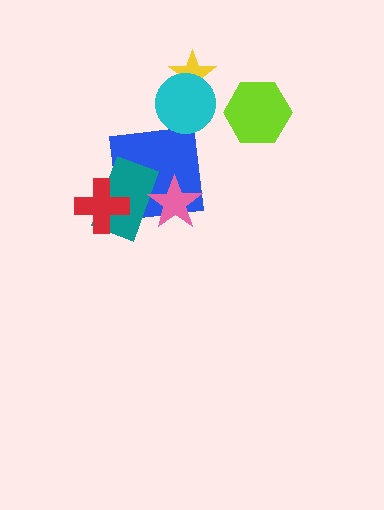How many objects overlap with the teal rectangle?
3 objects overlap with the teal rectangle.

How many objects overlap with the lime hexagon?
0 objects overlap with the lime hexagon.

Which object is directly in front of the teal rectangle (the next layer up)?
The pink star is directly in front of the teal rectangle.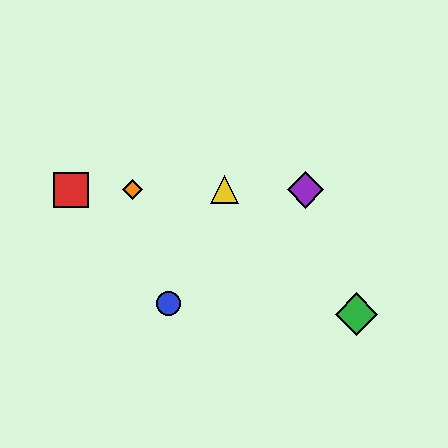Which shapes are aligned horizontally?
The red square, the yellow triangle, the purple diamond, the orange diamond are aligned horizontally.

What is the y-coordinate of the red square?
The red square is at y≈190.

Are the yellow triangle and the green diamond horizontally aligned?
No, the yellow triangle is at y≈190 and the green diamond is at y≈314.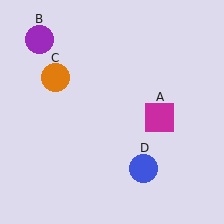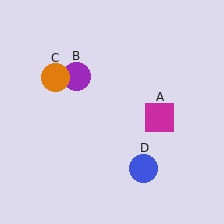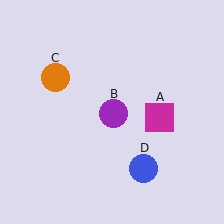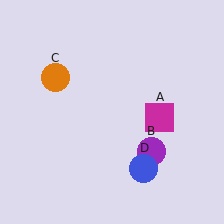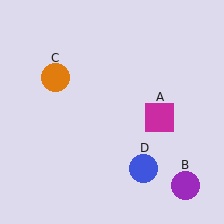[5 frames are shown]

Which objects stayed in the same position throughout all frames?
Magenta square (object A) and orange circle (object C) and blue circle (object D) remained stationary.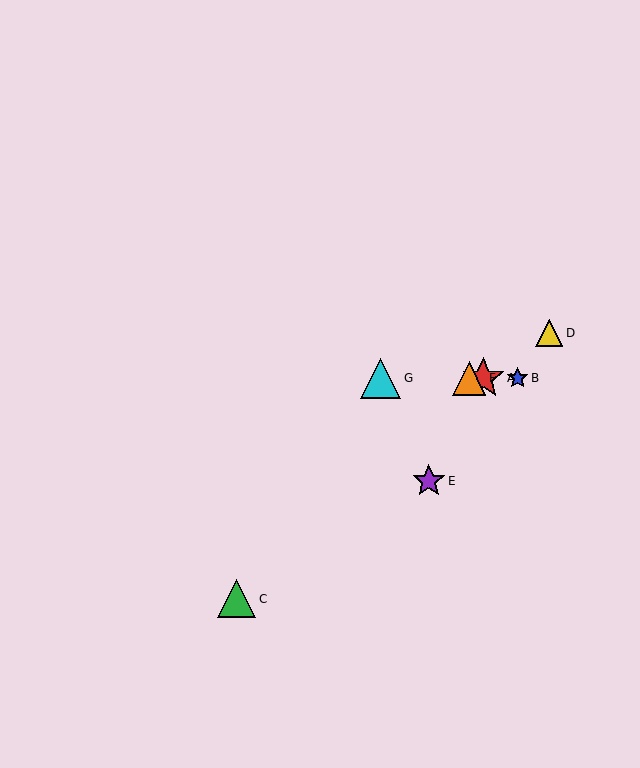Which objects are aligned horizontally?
Objects A, B, F, G are aligned horizontally.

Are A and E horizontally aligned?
No, A is at y≈378 and E is at y≈481.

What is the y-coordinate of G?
Object G is at y≈378.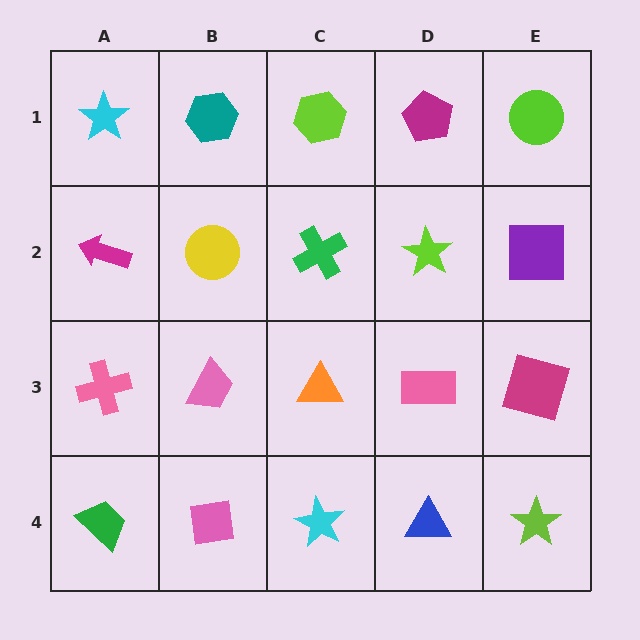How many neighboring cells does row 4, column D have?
3.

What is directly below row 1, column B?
A yellow circle.